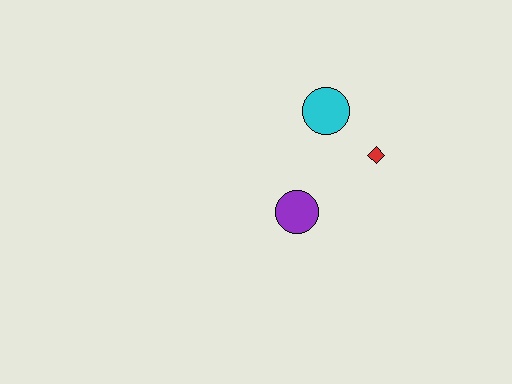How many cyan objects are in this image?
There is 1 cyan object.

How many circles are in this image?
There are 2 circles.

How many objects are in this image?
There are 3 objects.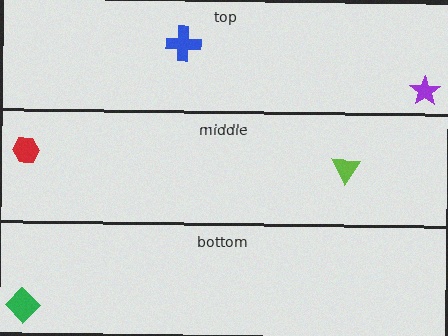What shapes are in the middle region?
The red hexagon, the lime triangle.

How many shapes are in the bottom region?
1.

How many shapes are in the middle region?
2.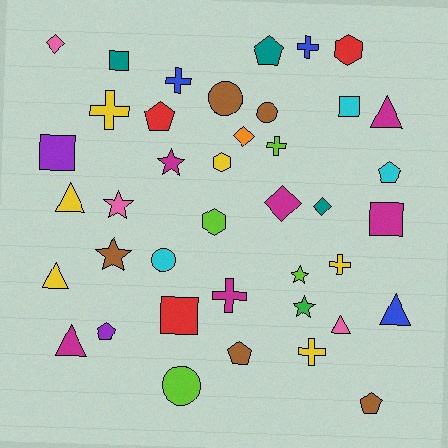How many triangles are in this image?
There are 6 triangles.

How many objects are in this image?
There are 40 objects.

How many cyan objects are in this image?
There are 3 cyan objects.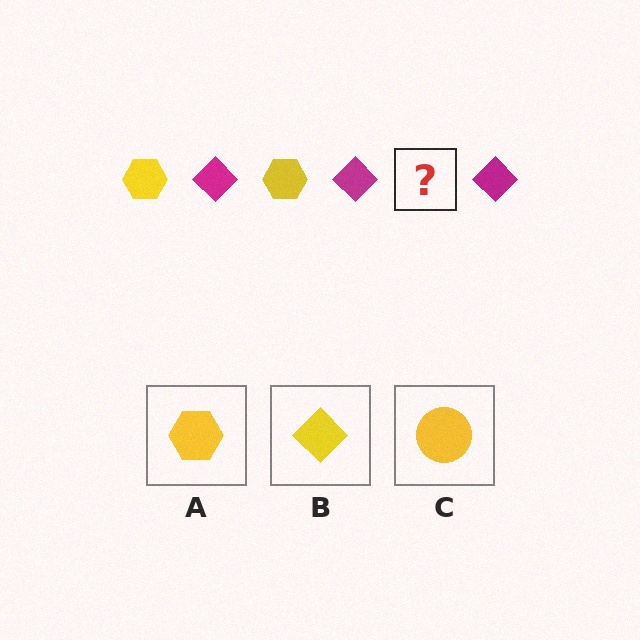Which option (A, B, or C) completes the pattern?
A.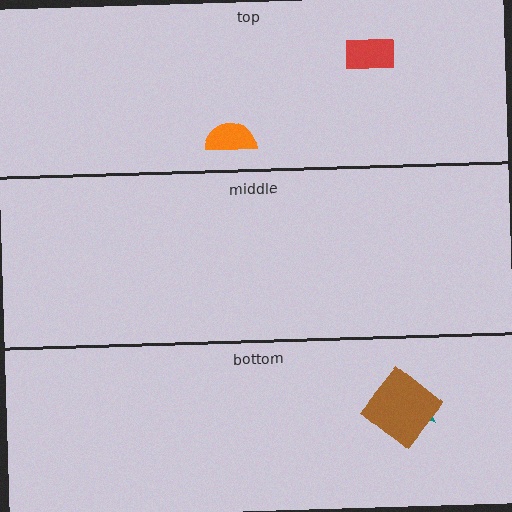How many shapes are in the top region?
2.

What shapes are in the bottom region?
The teal star, the brown diamond.